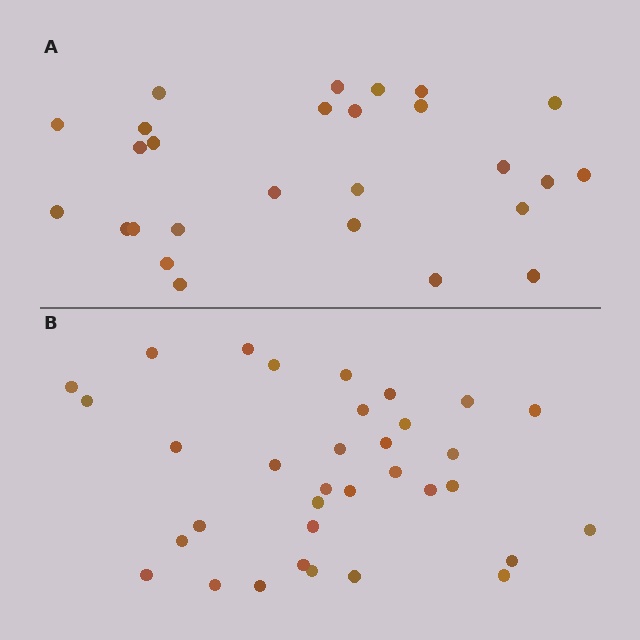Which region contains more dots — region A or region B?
Region B (the bottom region) has more dots.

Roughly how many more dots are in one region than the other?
Region B has roughly 8 or so more dots than region A.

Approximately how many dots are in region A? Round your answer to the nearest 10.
About 30 dots. (The exact count is 27, which rounds to 30.)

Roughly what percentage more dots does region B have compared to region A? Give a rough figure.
About 25% more.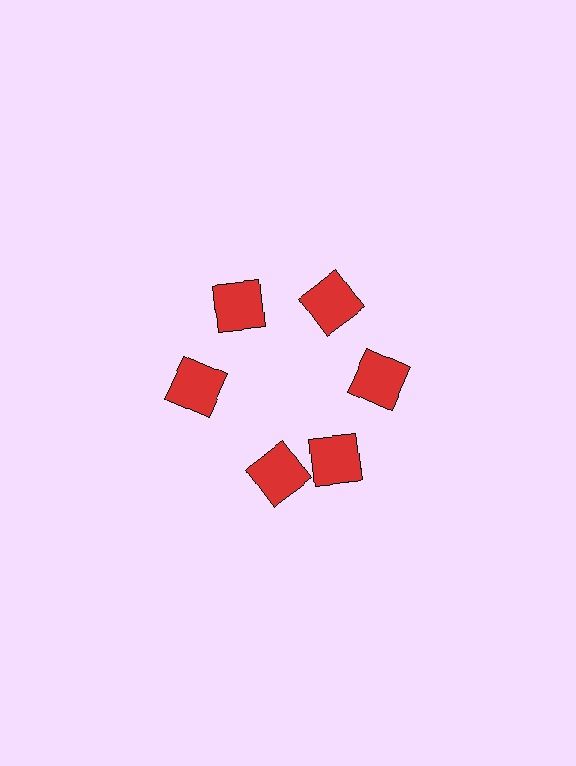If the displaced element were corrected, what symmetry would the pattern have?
It would have 6-fold rotational symmetry — the pattern would map onto itself every 60 degrees.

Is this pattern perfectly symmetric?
No. The 6 red squares are arranged in a ring, but one element near the 7 o'clock position is rotated out of alignment along the ring, breaking the 6-fold rotational symmetry.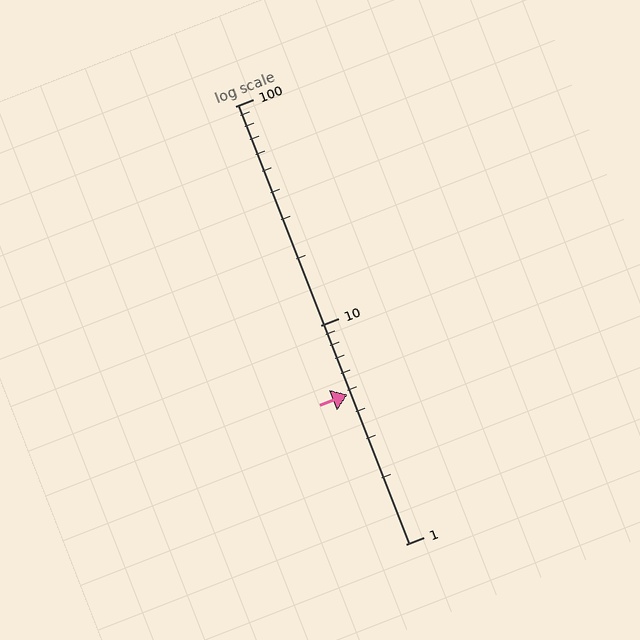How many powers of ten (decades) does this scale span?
The scale spans 2 decades, from 1 to 100.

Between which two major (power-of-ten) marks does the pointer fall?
The pointer is between 1 and 10.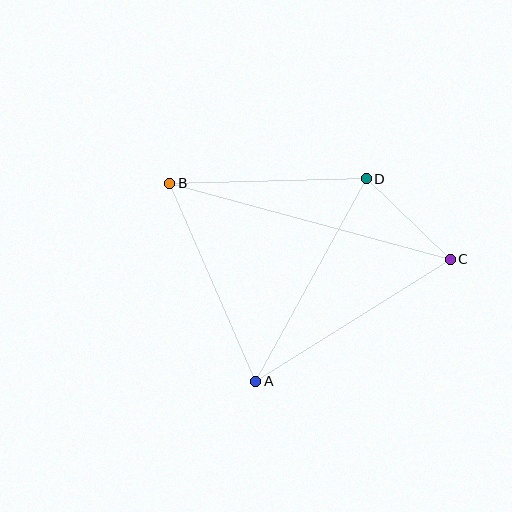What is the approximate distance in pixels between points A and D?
The distance between A and D is approximately 231 pixels.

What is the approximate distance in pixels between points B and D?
The distance between B and D is approximately 196 pixels.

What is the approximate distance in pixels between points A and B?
The distance between A and B is approximately 216 pixels.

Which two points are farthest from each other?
Points B and C are farthest from each other.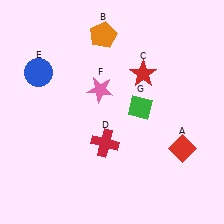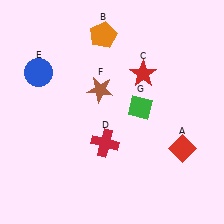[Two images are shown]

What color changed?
The star (F) changed from pink in Image 1 to brown in Image 2.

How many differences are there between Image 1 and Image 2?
There is 1 difference between the two images.